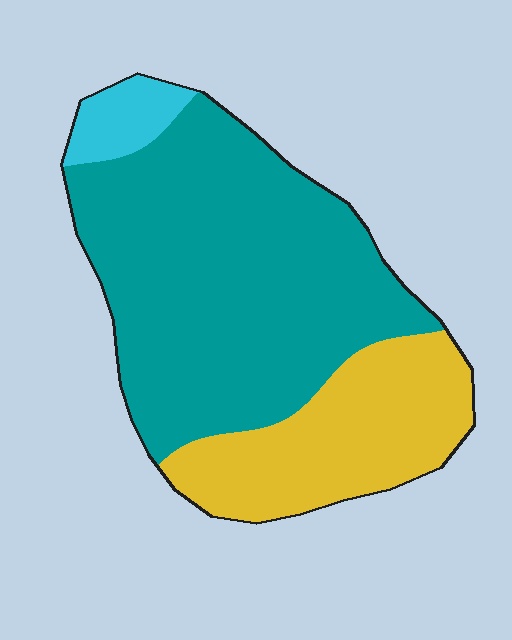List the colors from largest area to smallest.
From largest to smallest: teal, yellow, cyan.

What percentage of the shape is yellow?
Yellow takes up between a sixth and a third of the shape.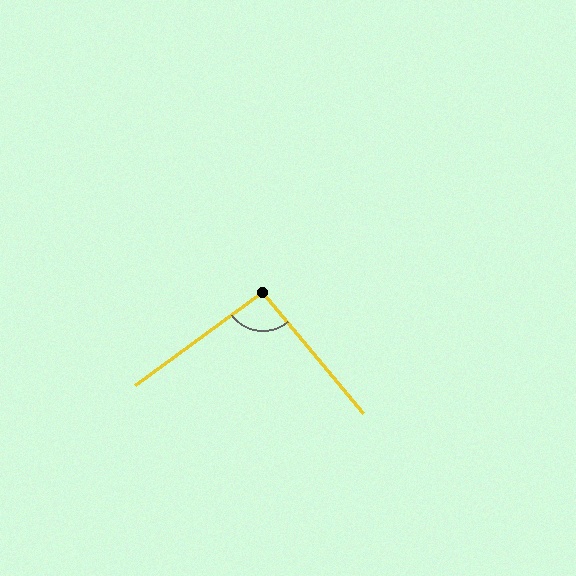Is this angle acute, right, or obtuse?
It is approximately a right angle.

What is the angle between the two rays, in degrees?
Approximately 94 degrees.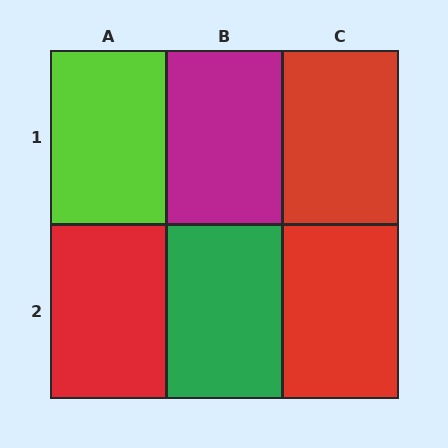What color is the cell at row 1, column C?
Red.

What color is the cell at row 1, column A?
Lime.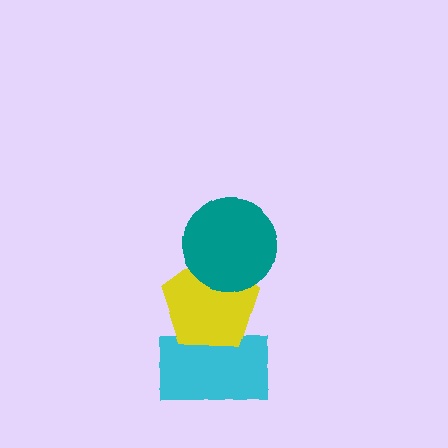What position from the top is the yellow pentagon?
The yellow pentagon is 2nd from the top.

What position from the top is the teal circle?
The teal circle is 1st from the top.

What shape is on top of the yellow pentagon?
The teal circle is on top of the yellow pentagon.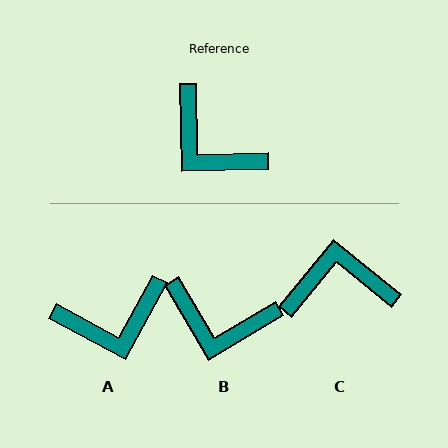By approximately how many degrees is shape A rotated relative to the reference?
Approximately 61 degrees counter-clockwise.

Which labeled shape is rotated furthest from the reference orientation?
C, about 130 degrees away.